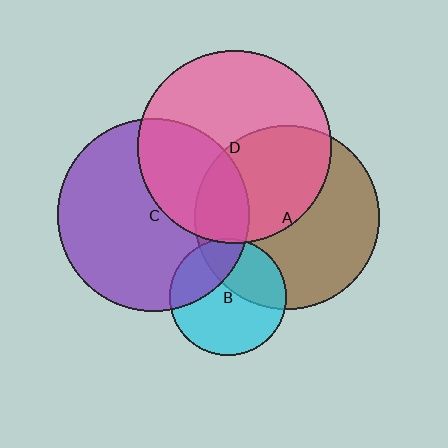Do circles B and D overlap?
Yes.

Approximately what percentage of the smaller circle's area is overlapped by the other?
Approximately 5%.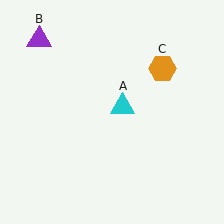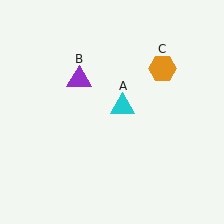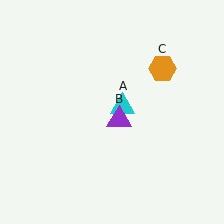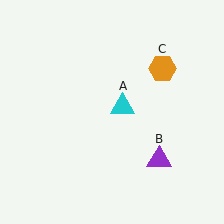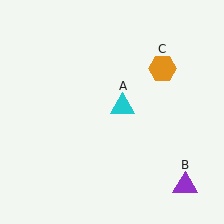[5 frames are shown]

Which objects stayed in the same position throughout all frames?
Cyan triangle (object A) and orange hexagon (object C) remained stationary.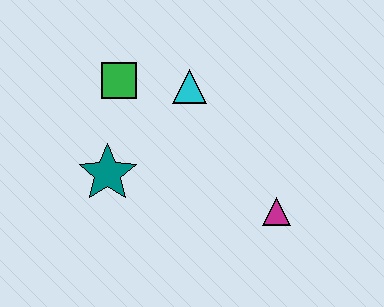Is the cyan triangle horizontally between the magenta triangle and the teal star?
Yes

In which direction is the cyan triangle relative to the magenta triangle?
The cyan triangle is above the magenta triangle.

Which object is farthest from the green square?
The magenta triangle is farthest from the green square.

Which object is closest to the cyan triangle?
The green square is closest to the cyan triangle.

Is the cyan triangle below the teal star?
No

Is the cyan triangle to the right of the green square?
Yes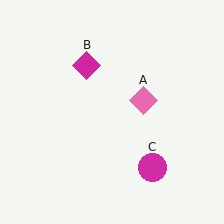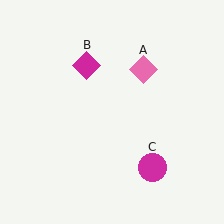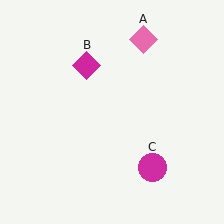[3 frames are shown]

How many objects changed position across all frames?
1 object changed position: pink diamond (object A).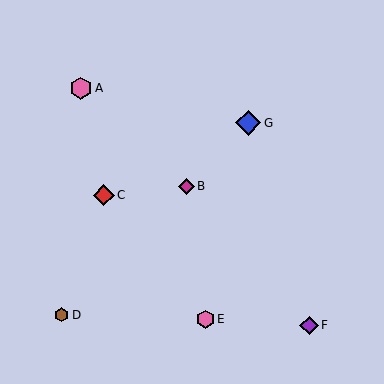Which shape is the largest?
The blue diamond (labeled G) is the largest.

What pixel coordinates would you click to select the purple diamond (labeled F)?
Click at (309, 325) to select the purple diamond F.